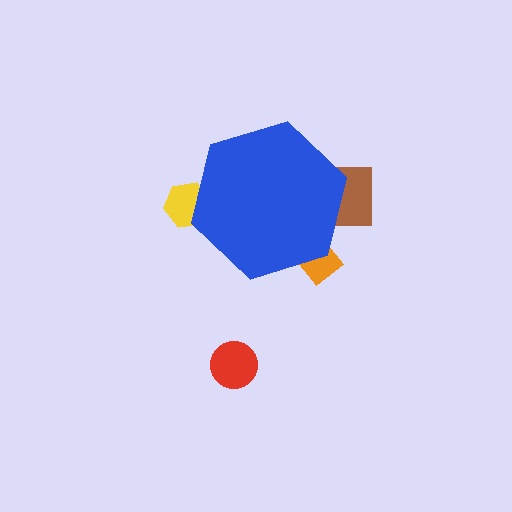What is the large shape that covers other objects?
A blue hexagon.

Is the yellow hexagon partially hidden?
Yes, the yellow hexagon is partially hidden behind the blue hexagon.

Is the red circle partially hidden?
No, the red circle is fully visible.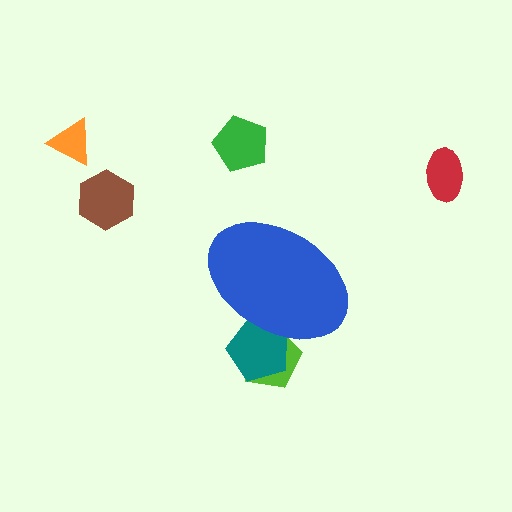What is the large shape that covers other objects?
A blue ellipse.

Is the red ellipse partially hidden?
No, the red ellipse is fully visible.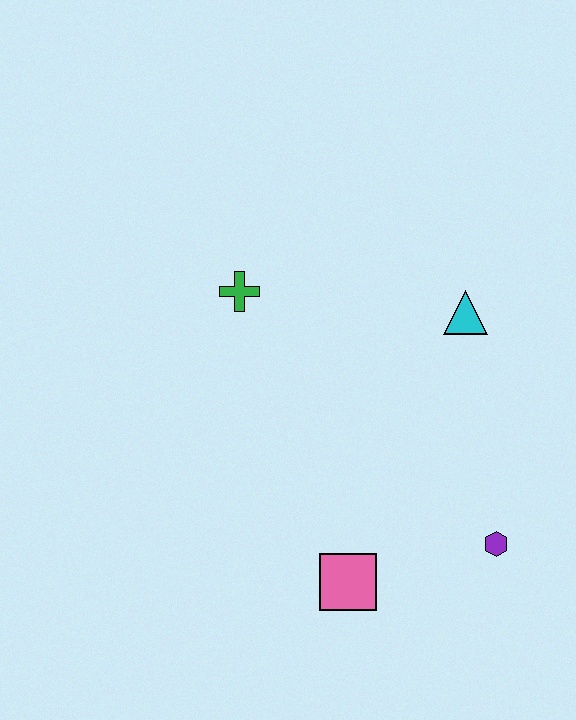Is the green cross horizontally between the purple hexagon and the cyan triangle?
No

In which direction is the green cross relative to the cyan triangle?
The green cross is to the left of the cyan triangle.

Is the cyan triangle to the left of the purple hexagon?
Yes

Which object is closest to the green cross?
The cyan triangle is closest to the green cross.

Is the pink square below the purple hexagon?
Yes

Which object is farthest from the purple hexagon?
The green cross is farthest from the purple hexagon.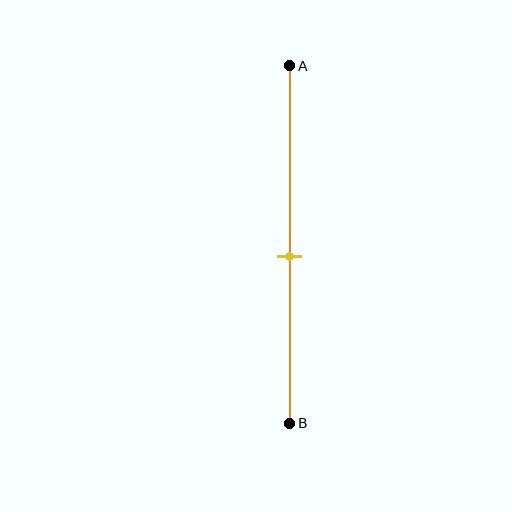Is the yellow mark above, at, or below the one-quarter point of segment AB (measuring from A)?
The yellow mark is below the one-quarter point of segment AB.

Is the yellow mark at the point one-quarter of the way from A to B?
No, the mark is at about 55% from A, not at the 25% one-quarter point.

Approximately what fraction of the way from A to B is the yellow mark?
The yellow mark is approximately 55% of the way from A to B.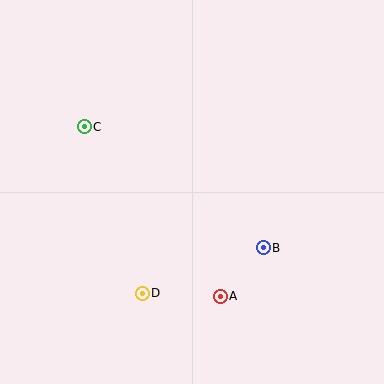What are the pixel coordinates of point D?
Point D is at (142, 293).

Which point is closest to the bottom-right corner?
Point B is closest to the bottom-right corner.